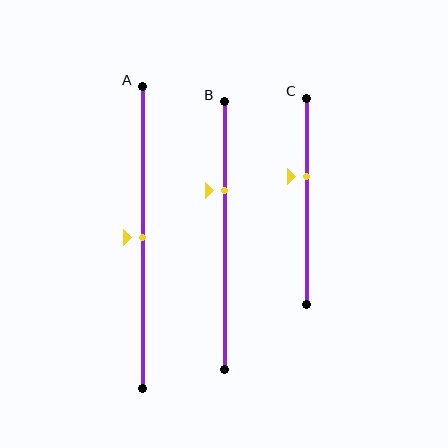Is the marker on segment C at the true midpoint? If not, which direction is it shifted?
No, the marker on segment C is shifted upward by about 12% of the segment length.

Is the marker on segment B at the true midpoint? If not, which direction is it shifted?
No, the marker on segment B is shifted upward by about 17% of the segment length.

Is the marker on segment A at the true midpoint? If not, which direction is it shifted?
Yes, the marker on segment A is at the true midpoint.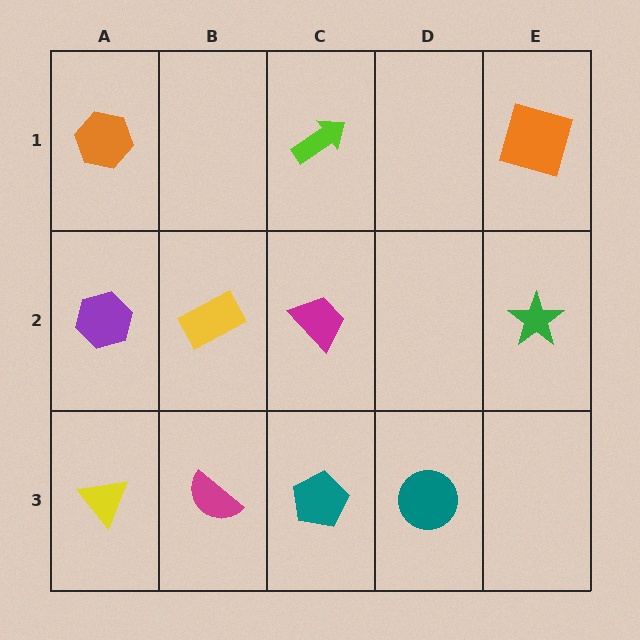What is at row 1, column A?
An orange hexagon.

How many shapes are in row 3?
4 shapes.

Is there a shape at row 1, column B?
No, that cell is empty.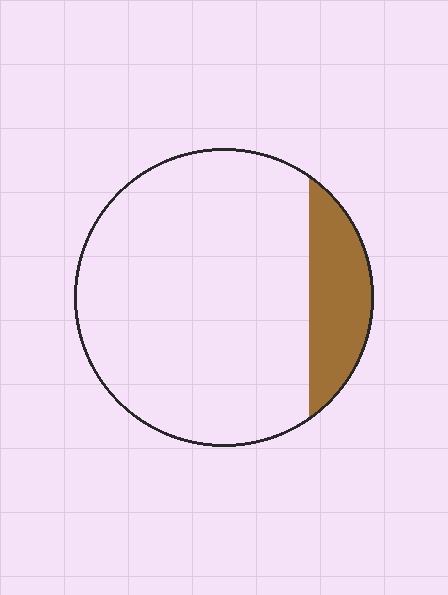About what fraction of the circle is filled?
About one sixth (1/6).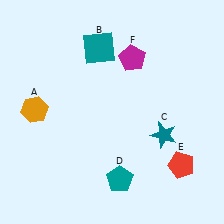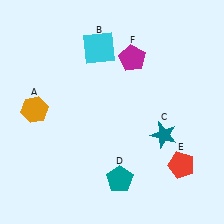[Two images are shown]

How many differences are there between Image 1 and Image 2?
There is 1 difference between the two images.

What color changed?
The square (B) changed from teal in Image 1 to cyan in Image 2.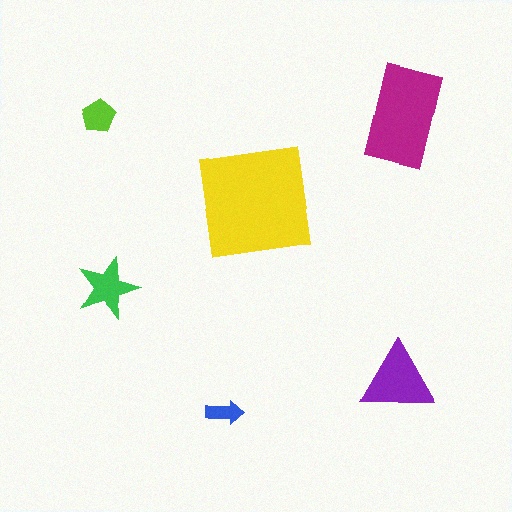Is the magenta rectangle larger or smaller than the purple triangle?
Larger.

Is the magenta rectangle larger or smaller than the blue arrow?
Larger.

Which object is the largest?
The yellow square.